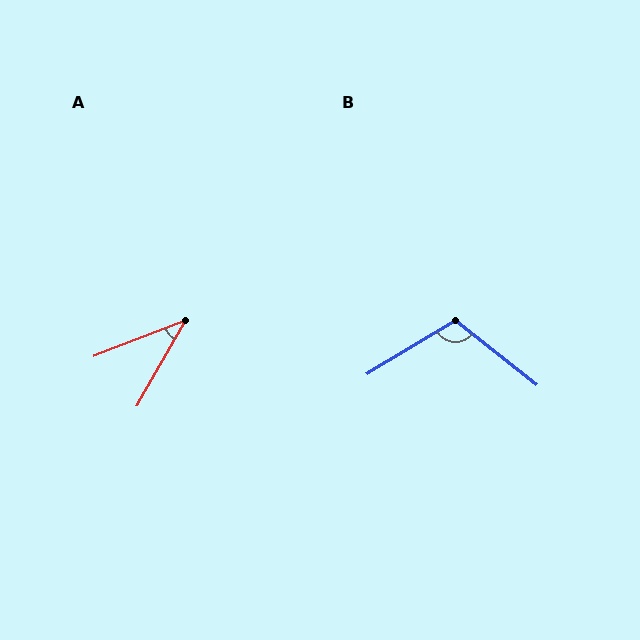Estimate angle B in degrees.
Approximately 110 degrees.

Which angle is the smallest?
A, at approximately 39 degrees.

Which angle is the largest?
B, at approximately 110 degrees.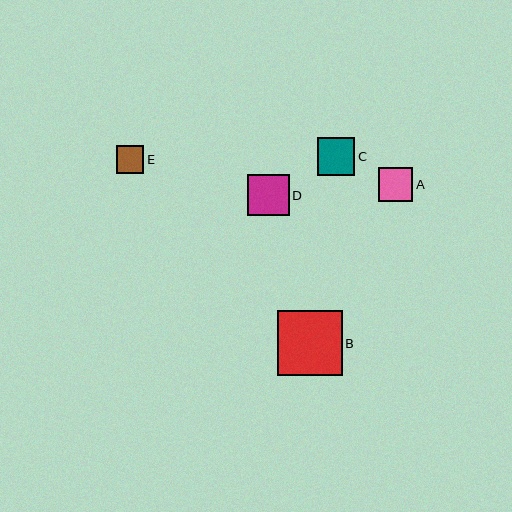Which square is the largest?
Square B is the largest with a size of approximately 65 pixels.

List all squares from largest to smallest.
From largest to smallest: B, D, C, A, E.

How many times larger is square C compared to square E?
Square C is approximately 1.4 times the size of square E.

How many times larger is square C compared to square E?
Square C is approximately 1.4 times the size of square E.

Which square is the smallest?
Square E is the smallest with a size of approximately 28 pixels.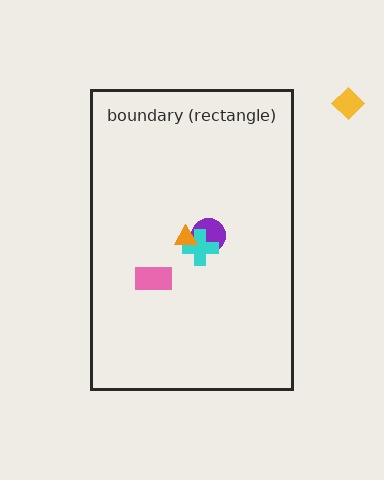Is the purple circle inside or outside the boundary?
Inside.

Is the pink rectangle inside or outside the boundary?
Inside.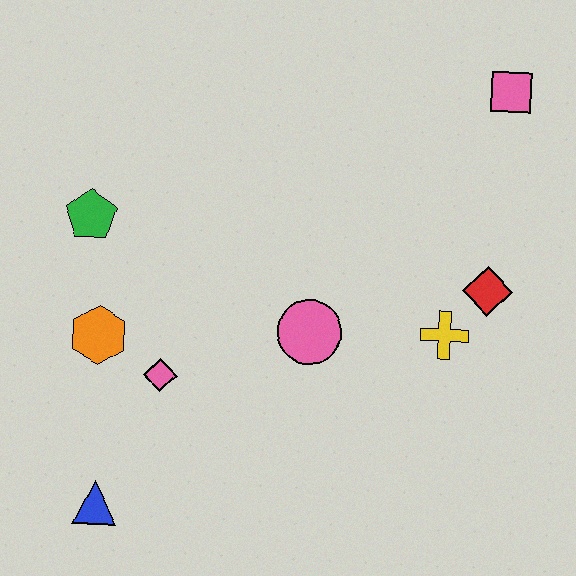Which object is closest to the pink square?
The red diamond is closest to the pink square.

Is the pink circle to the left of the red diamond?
Yes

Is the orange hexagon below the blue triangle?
No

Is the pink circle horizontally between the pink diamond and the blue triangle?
No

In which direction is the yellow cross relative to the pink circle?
The yellow cross is to the right of the pink circle.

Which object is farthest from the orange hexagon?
The pink square is farthest from the orange hexagon.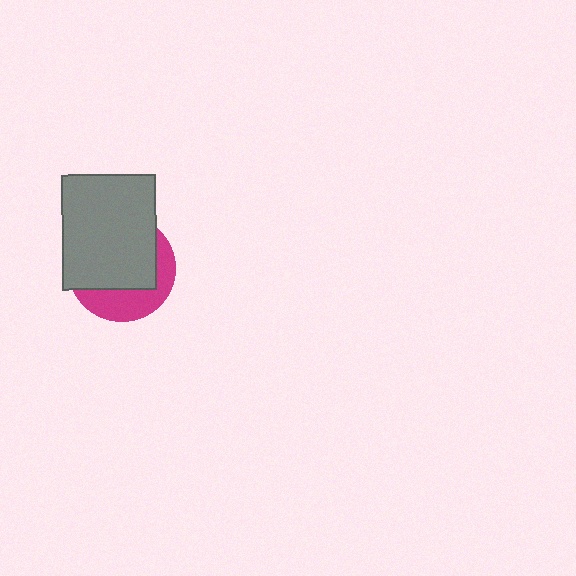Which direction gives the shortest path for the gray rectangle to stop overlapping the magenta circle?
Moving toward the upper-left gives the shortest separation.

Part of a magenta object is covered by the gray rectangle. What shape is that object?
It is a circle.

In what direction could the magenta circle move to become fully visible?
The magenta circle could move toward the lower-right. That would shift it out from behind the gray rectangle entirely.